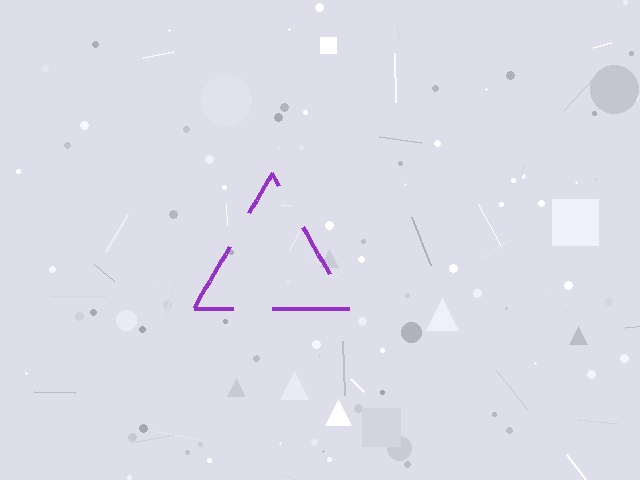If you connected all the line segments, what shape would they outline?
They would outline a triangle.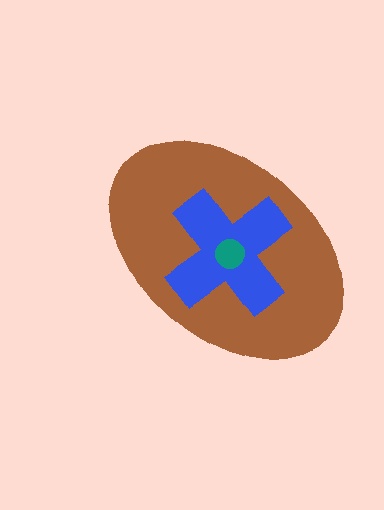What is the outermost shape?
The brown ellipse.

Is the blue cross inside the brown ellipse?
Yes.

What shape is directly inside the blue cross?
The teal circle.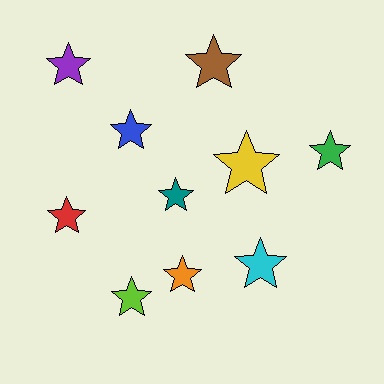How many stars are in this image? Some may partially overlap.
There are 10 stars.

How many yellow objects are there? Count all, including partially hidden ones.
There is 1 yellow object.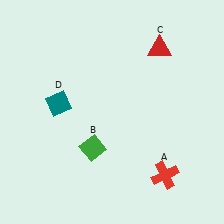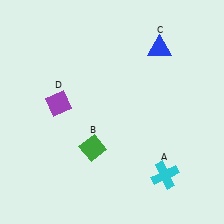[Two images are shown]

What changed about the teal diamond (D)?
In Image 1, D is teal. In Image 2, it changed to purple.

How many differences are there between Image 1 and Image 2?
There are 3 differences between the two images.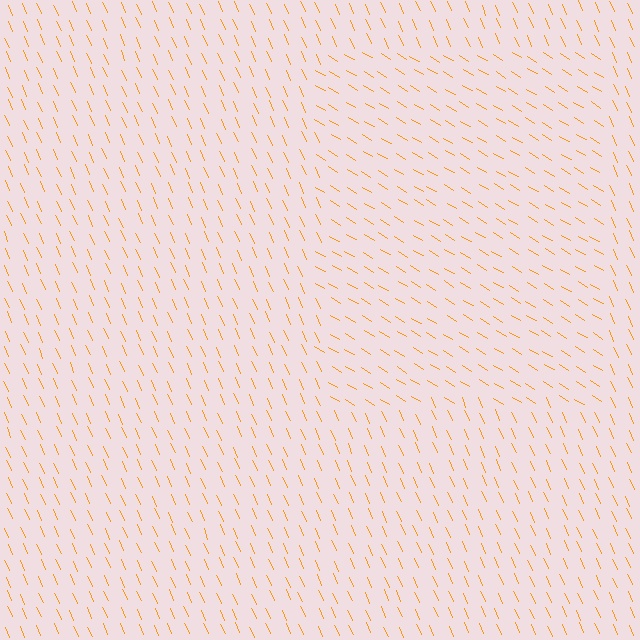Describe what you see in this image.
The image is filled with small orange line segments. A rectangle region in the image has lines oriented differently from the surrounding lines, creating a visible texture boundary.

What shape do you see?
I see a rectangle.